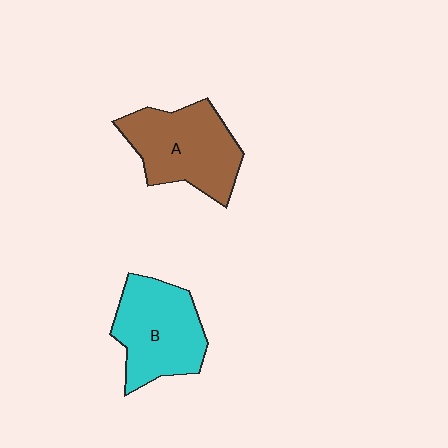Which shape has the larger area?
Shape A (brown).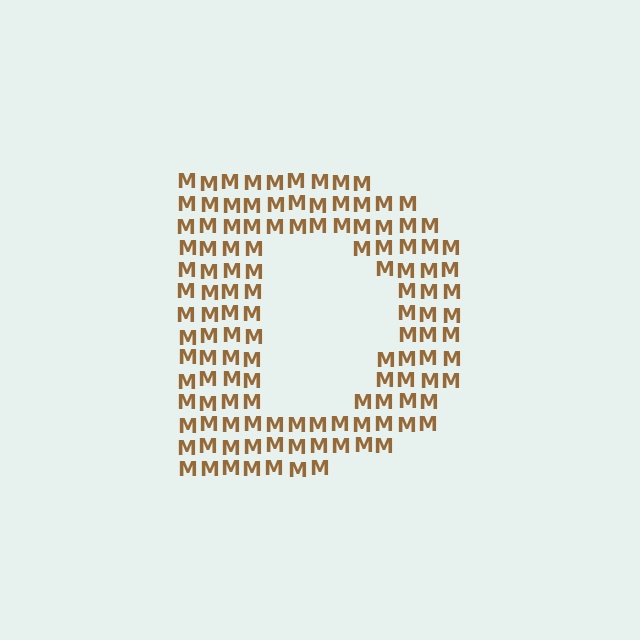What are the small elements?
The small elements are letter M's.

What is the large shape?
The large shape is the letter D.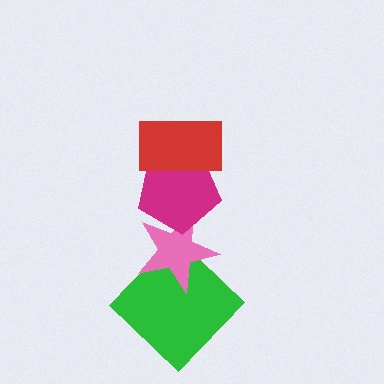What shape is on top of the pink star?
The magenta pentagon is on top of the pink star.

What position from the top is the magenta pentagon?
The magenta pentagon is 2nd from the top.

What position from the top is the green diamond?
The green diamond is 4th from the top.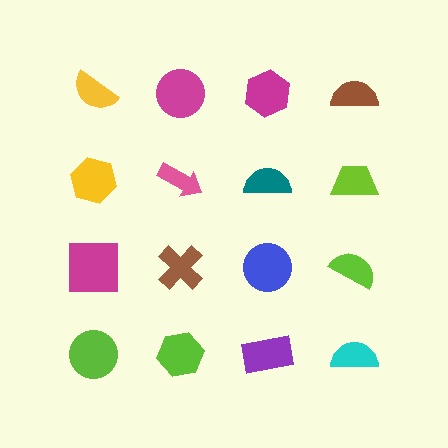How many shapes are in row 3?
4 shapes.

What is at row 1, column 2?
A magenta circle.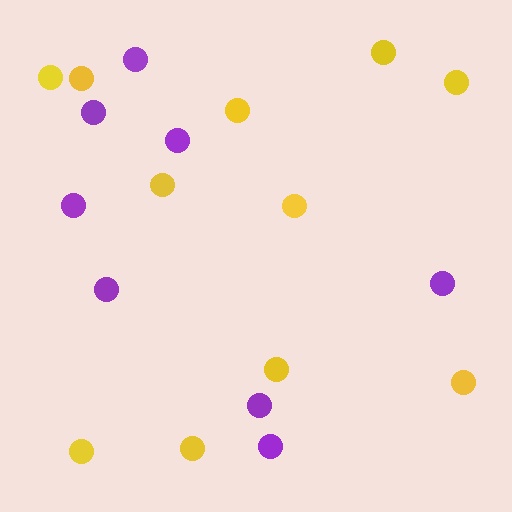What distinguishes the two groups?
There are 2 groups: one group of purple circles (8) and one group of yellow circles (11).